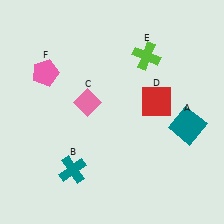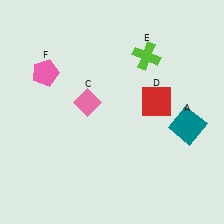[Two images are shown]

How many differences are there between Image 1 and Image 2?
There is 1 difference between the two images.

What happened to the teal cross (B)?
The teal cross (B) was removed in Image 2. It was in the bottom-left area of Image 1.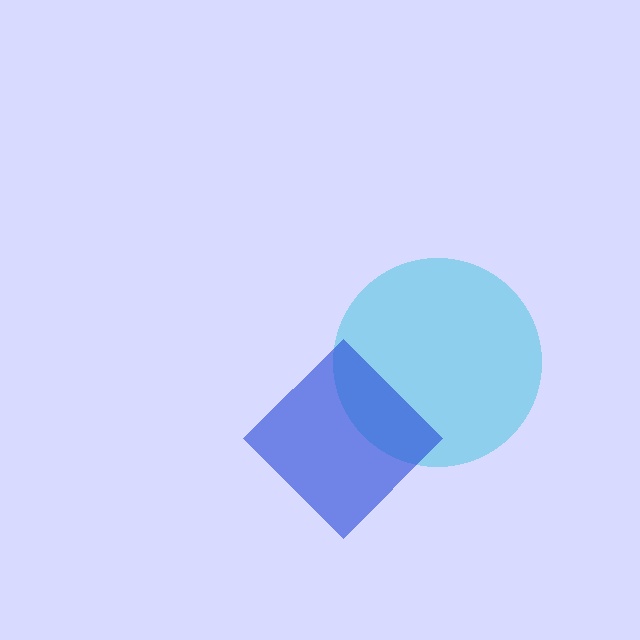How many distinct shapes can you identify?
There are 2 distinct shapes: a cyan circle, a blue diamond.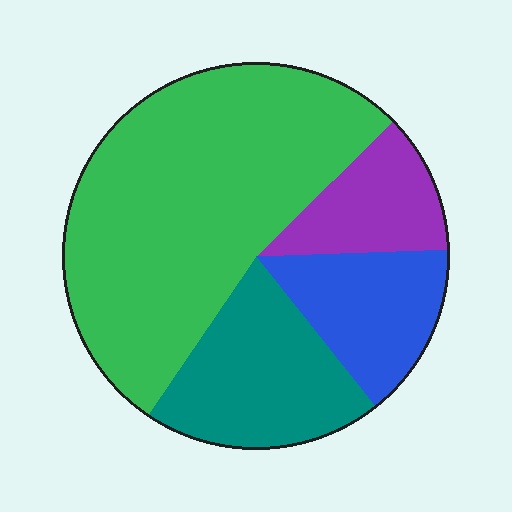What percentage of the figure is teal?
Teal covers around 20% of the figure.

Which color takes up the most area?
Green, at roughly 55%.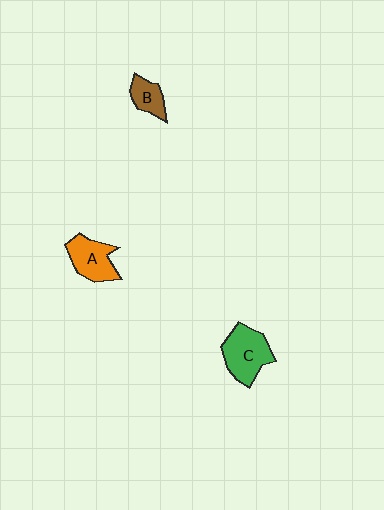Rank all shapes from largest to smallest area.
From largest to smallest: C (green), A (orange), B (brown).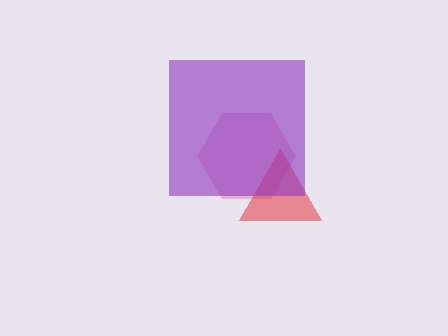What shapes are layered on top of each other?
The layered shapes are: a pink hexagon, a red triangle, a purple square.